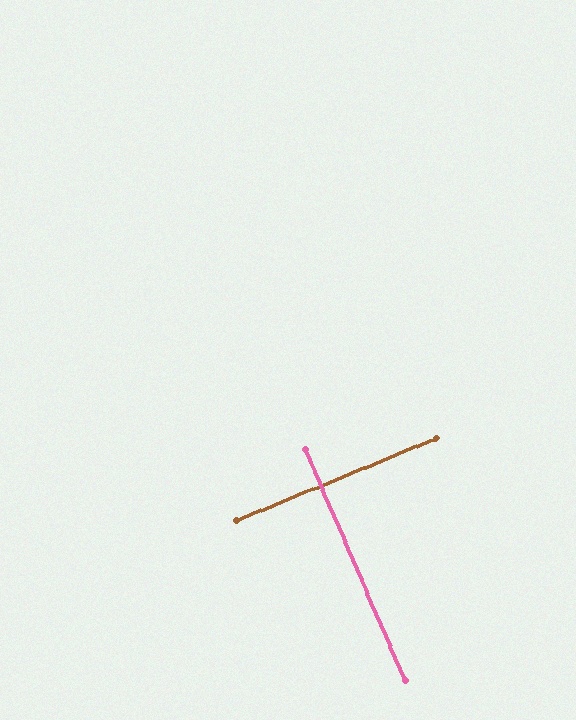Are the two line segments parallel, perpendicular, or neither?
Perpendicular — they meet at approximately 89°.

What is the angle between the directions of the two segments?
Approximately 89 degrees.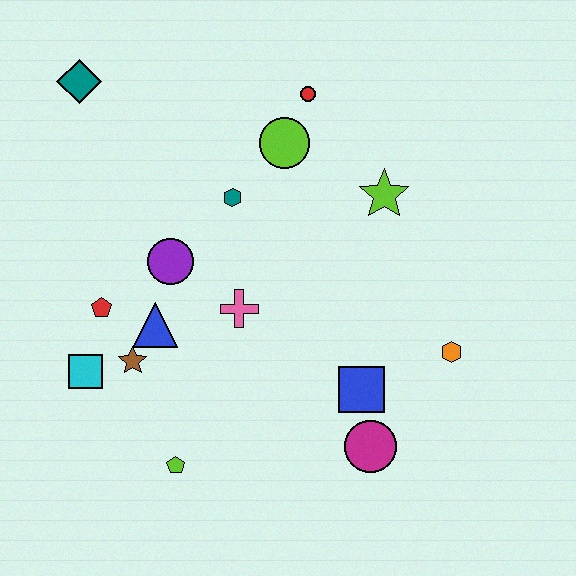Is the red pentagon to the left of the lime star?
Yes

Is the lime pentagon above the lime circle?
No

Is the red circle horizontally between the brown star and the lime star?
Yes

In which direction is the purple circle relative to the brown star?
The purple circle is above the brown star.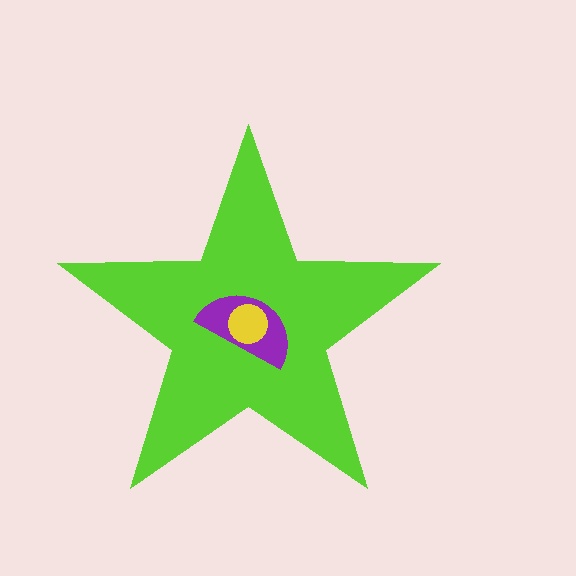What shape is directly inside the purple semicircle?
The yellow circle.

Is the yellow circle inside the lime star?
Yes.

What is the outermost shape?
The lime star.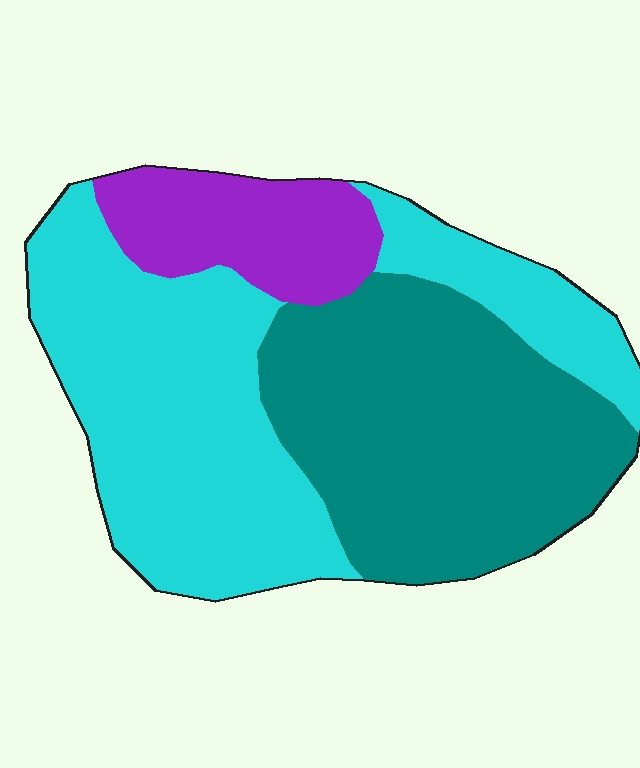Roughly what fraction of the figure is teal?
Teal takes up between a third and a half of the figure.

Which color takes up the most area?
Cyan, at roughly 45%.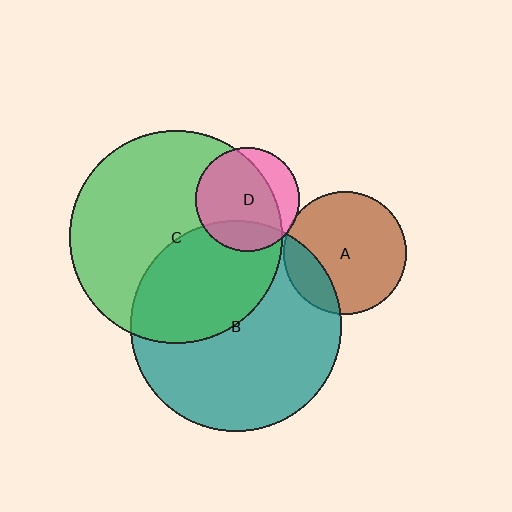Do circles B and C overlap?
Yes.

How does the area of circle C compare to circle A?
Approximately 3.0 times.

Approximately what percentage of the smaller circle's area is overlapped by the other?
Approximately 40%.